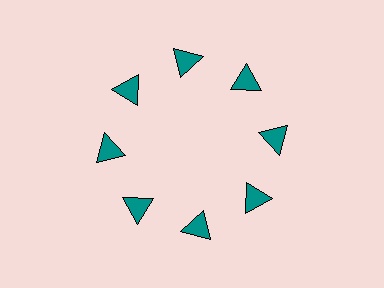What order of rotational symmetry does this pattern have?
This pattern has 8-fold rotational symmetry.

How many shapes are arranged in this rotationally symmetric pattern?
There are 8 shapes, arranged in 8 groups of 1.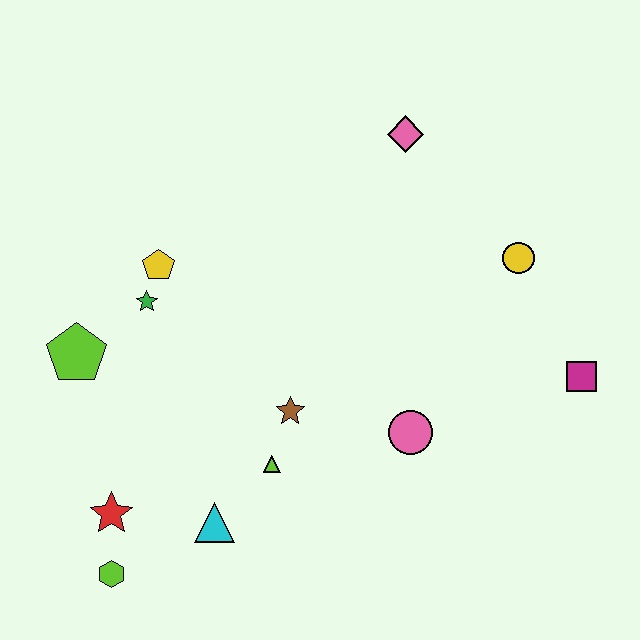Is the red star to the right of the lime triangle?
No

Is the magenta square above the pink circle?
Yes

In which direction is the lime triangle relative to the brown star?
The lime triangle is below the brown star.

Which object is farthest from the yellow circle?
The lime hexagon is farthest from the yellow circle.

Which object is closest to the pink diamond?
The yellow circle is closest to the pink diamond.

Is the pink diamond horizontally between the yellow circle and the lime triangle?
Yes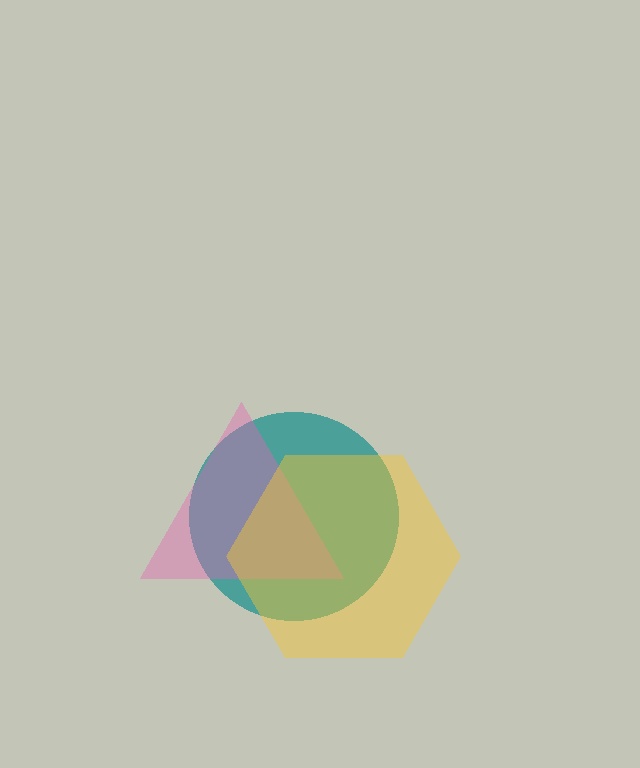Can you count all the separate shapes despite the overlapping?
Yes, there are 3 separate shapes.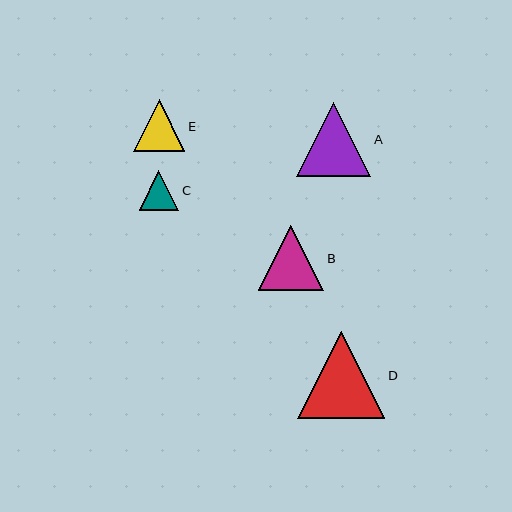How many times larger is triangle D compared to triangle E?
Triangle D is approximately 1.7 times the size of triangle E.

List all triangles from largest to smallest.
From largest to smallest: D, A, B, E, C.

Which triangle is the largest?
Triangle D is the largest with a size of approximately 87 pixels.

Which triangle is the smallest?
Triangle C is the smallest with a size of approximately 40 pixels.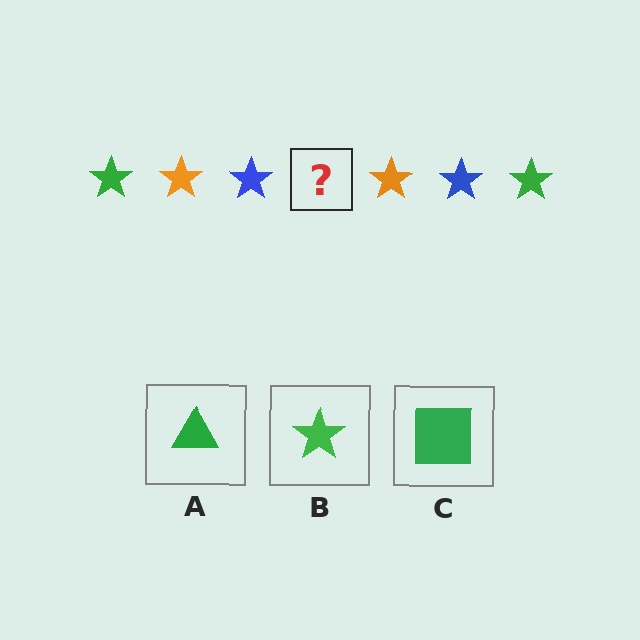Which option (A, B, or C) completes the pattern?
B.